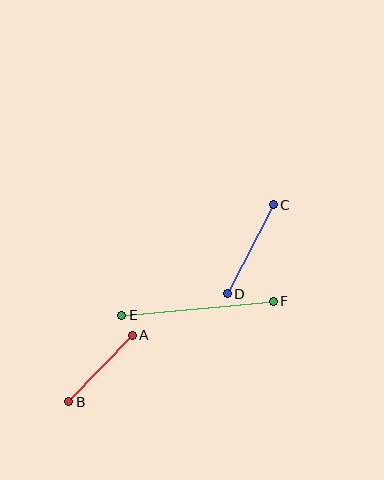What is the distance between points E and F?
The distance is approximately 152 pixels.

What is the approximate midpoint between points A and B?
The midpoint is at approximately (101, 369) pixels.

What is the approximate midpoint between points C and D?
The midpoint is at approximately (250, 249) pixels.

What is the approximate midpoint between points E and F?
The midpoint is at approximately (197, 308) pixels.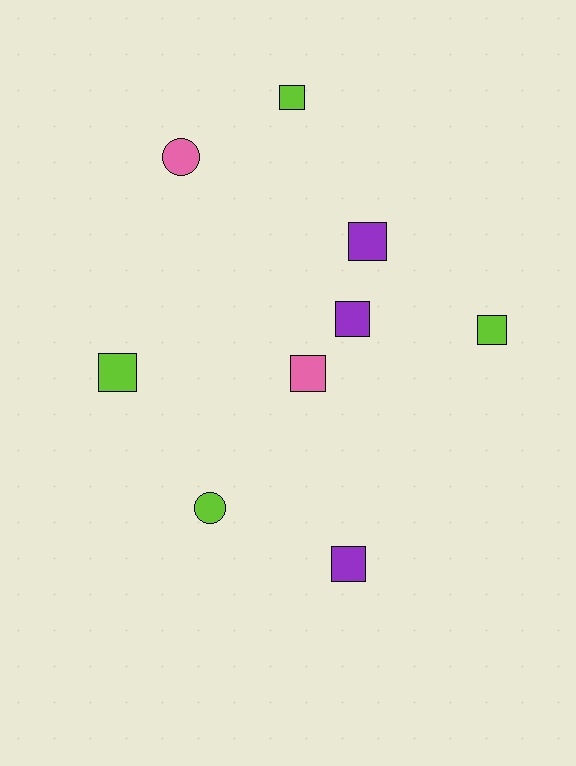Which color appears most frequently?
Lime, with 4 objects.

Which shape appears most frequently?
Square, with 7 objects.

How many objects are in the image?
There are 9 objects.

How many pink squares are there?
There is 1 pink square.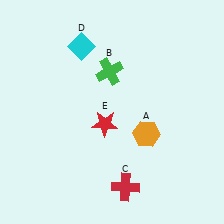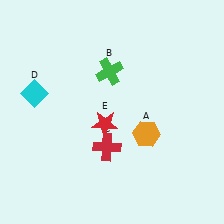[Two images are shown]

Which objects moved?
The objects that moved are: the red cross (C), the cyan diamond (D).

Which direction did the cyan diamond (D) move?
The cyan diamond (D) moved left.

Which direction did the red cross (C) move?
The red cross (C) moved up.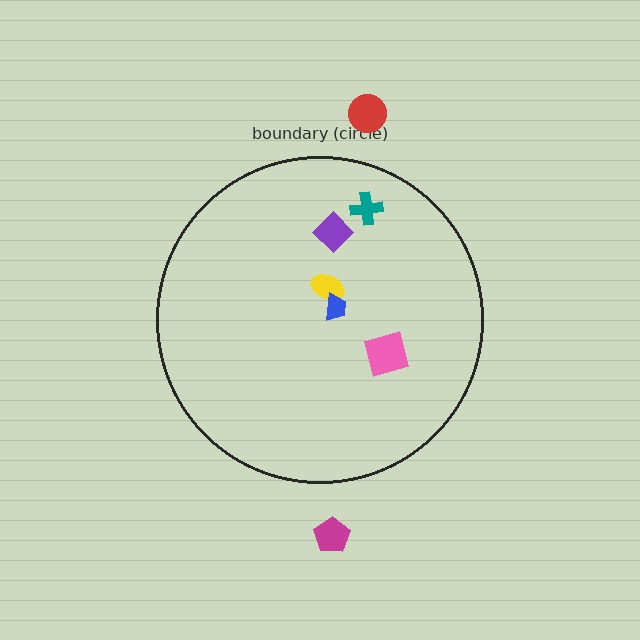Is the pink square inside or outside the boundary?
Inside.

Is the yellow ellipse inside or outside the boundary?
Inside.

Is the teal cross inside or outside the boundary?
Inside.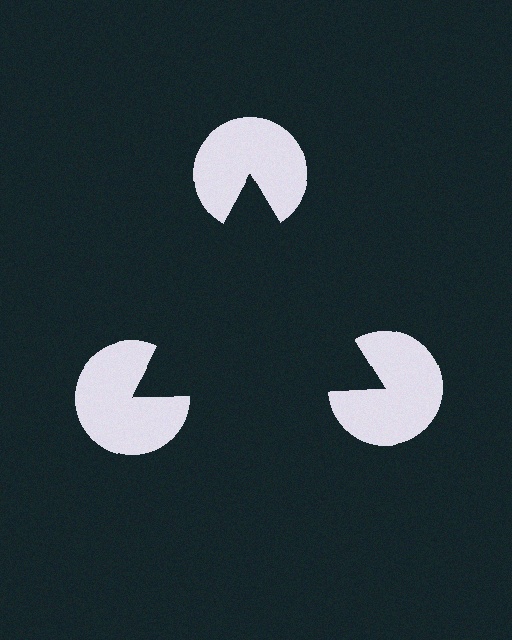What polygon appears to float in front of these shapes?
An illusory triangle — its edges are inferred from the aligned wedge cuts in the pac-man discs, not physically drawn.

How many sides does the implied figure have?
3 sides.